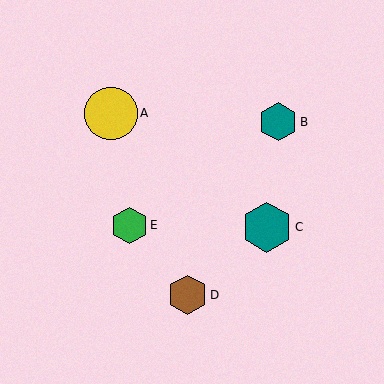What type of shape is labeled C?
Shape C is a teal hexagon.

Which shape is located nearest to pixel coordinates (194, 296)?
The brown hexagon (labeled D) at (188, 295) is nearest to that location.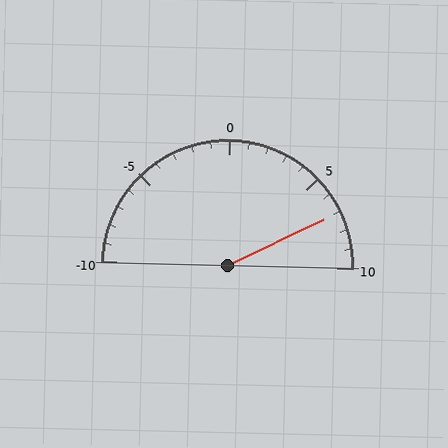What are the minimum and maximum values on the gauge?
The gauge ranges from -10 to 10.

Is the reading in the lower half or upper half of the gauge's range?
The reading is in the upper half of the range (-10 to 10).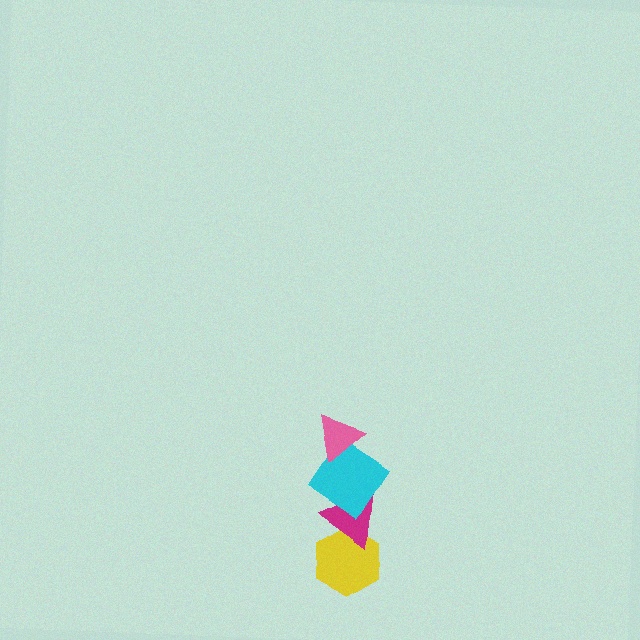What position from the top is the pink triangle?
The pink triangle is 1st from the top.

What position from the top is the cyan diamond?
The cyan diamond is 2nd from the top.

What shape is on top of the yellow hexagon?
The magenta triangle is on top of the yellow hexagon.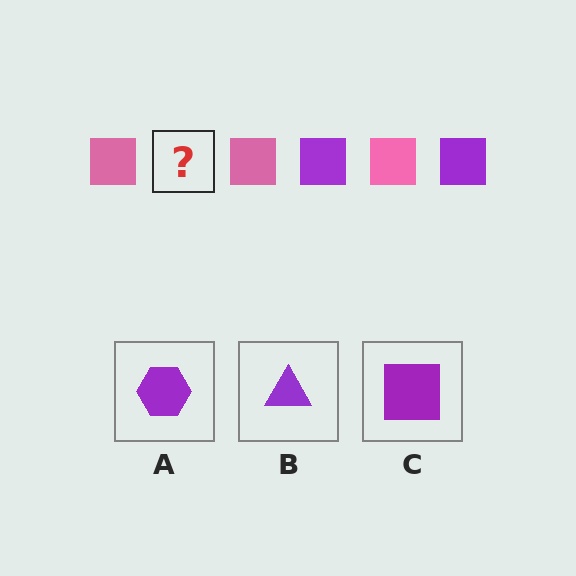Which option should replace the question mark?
Option C.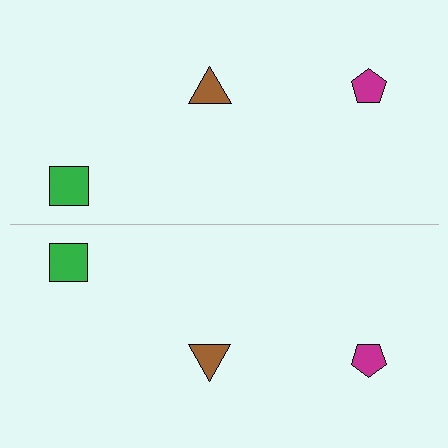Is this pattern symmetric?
Yes, this pattern has bilateral (reflection) symmetry.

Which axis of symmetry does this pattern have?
The pattern has a horizontal axis of symmetry running through the center of the image.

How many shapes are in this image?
There are 6 shapes in this image.